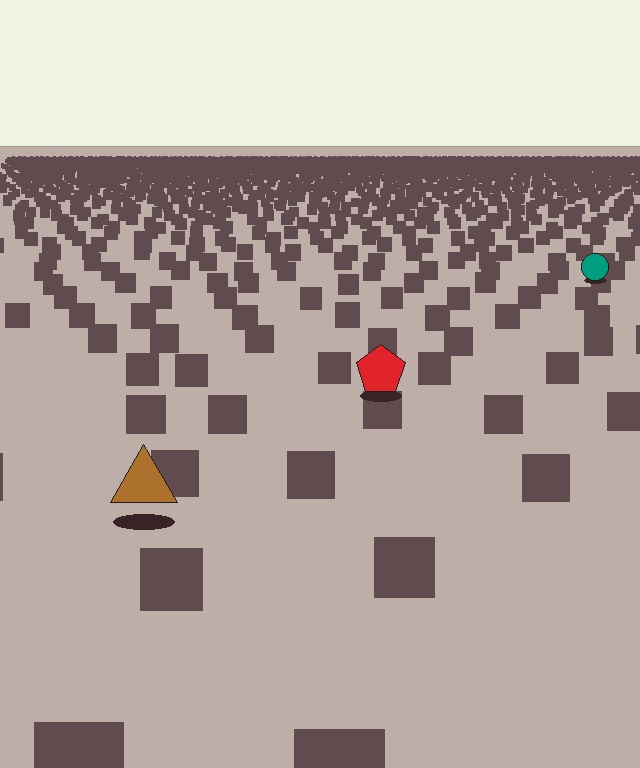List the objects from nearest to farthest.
From nearest to farthest: the brown triangle, the red pentagon, the teal circle.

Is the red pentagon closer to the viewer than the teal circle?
Yes. The red pentagon is closer — you can tell from the texture gradient: the ground texture is coarser near it.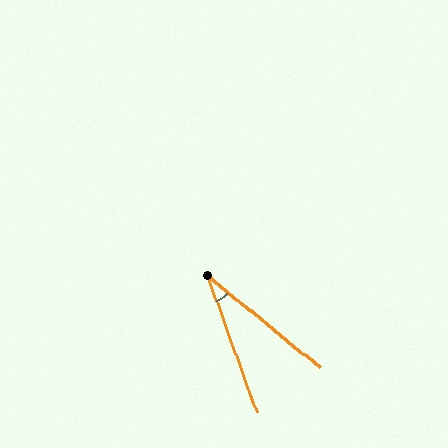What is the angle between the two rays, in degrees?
Approximately 31 degrees.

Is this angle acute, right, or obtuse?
It is acute.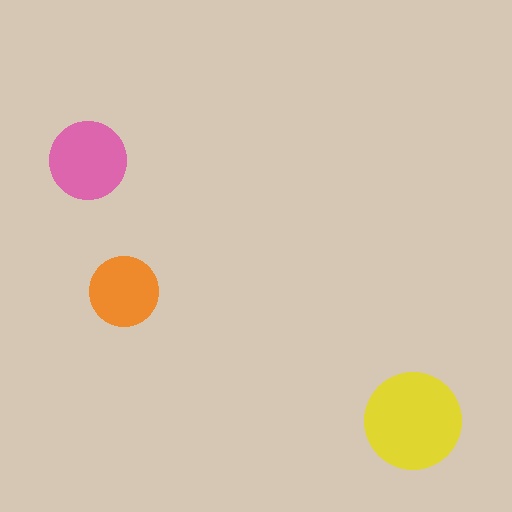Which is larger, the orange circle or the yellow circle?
The yellow one.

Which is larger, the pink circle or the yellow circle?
The yellow one.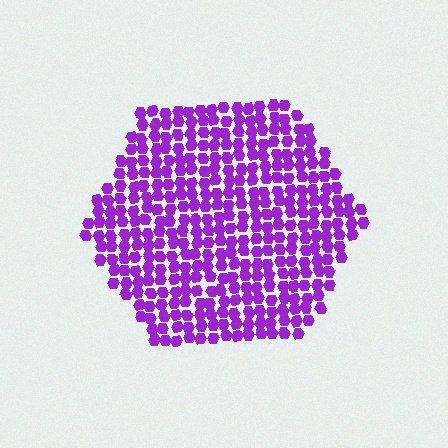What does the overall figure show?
The overall figure shows a hexagon.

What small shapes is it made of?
It is made of small hexagons.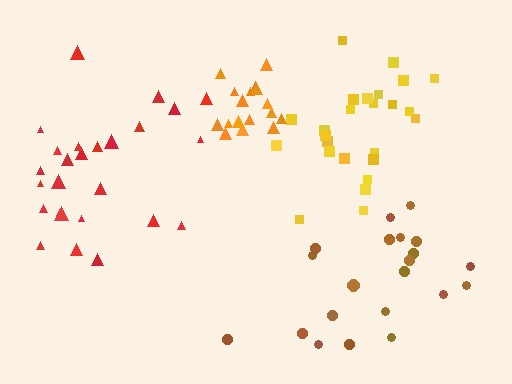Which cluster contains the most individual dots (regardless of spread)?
Red (26).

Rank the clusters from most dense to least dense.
orange, brown, yellow, red.